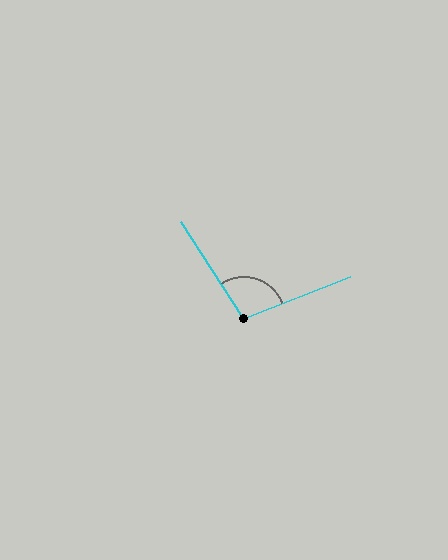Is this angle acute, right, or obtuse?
It is obtuse.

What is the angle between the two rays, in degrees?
Approximately 102 degrees.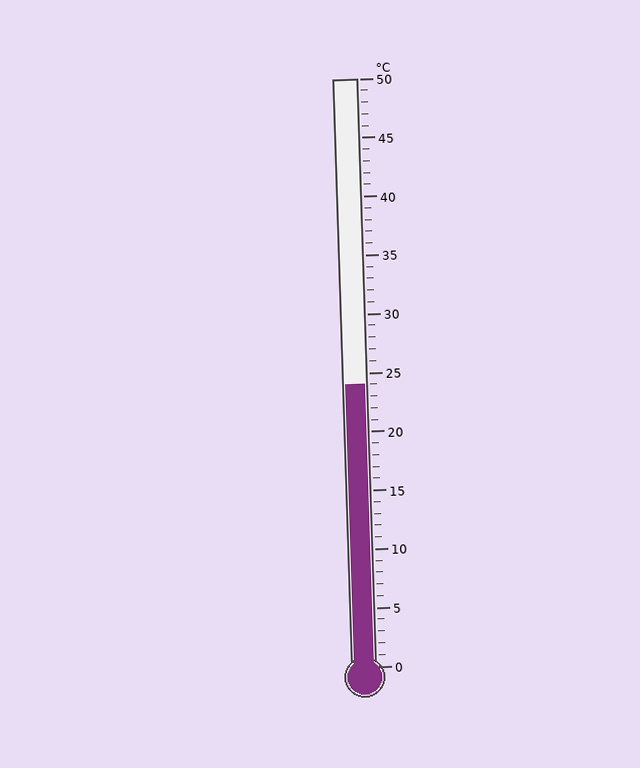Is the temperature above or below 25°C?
The temperature is below 25°C.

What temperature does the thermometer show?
The thermometer shows approximately 24°C.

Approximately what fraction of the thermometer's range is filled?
The thermometer is filled to approximately 50% of its range.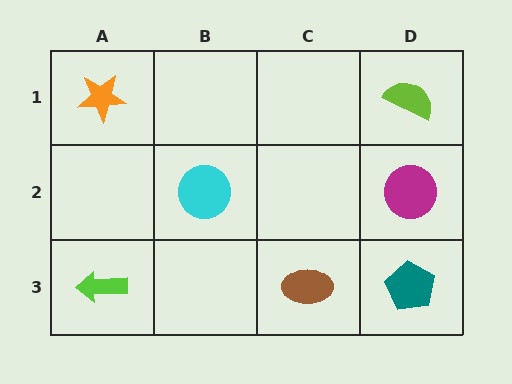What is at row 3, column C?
A brown ellipse.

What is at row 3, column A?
A lime arrow.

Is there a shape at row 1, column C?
No, that cell is empty.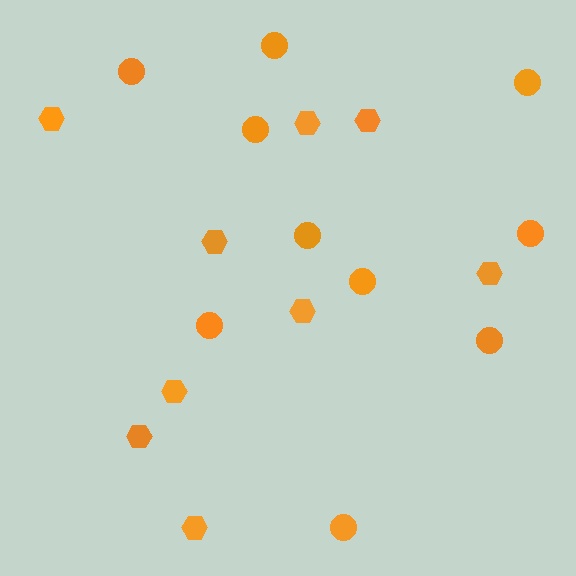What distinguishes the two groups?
There are 2 groups: one group of circles (10) and one group of hexagons (9).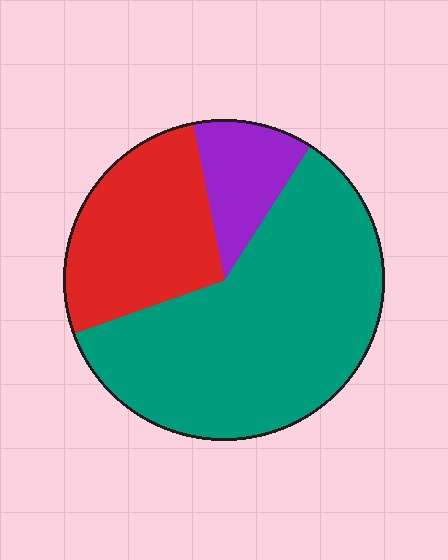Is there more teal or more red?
Teal.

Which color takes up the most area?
Teal, at roughly 60%.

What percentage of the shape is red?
Red takes up about one quarter (1/4) of the shape.